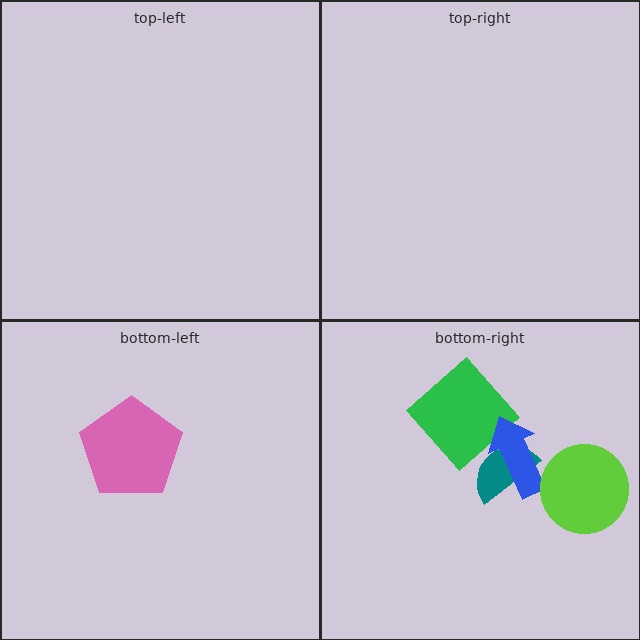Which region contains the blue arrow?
The bottom-right region.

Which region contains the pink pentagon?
The bottom-left region.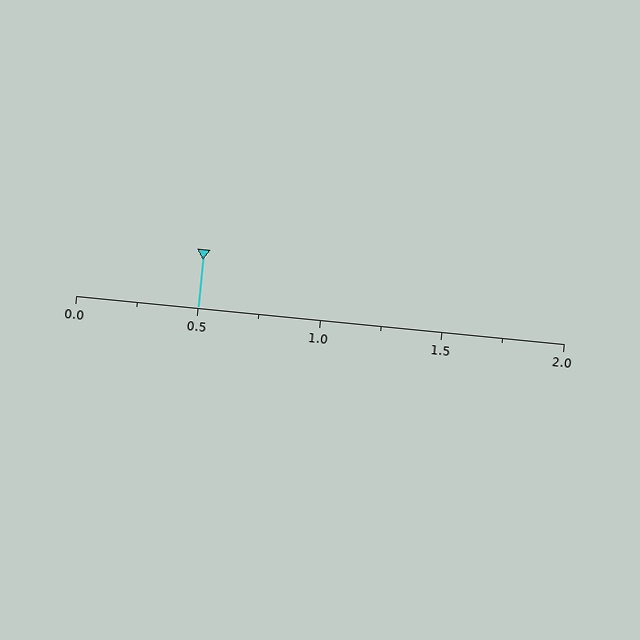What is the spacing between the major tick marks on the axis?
The major ticks are spaced 0.5 apart.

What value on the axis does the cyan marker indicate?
The marker indicates approximately 0.5.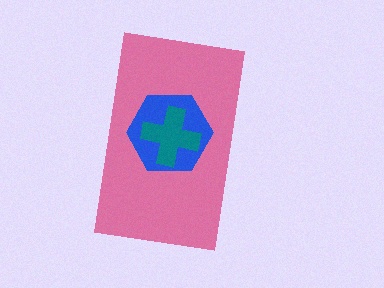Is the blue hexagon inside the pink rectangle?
Yes.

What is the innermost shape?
The teal cross.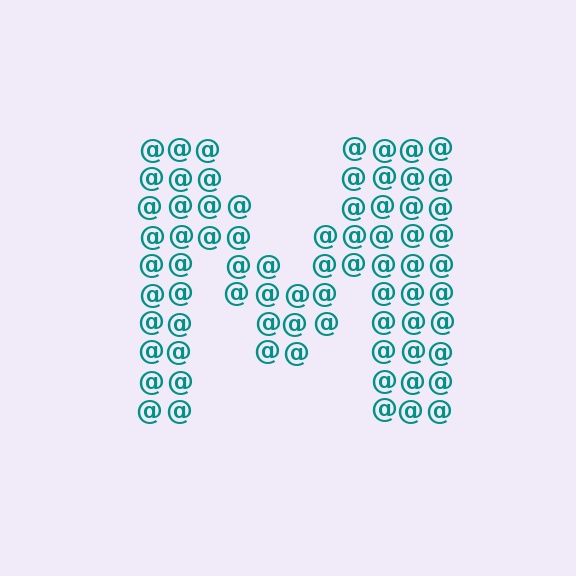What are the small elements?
The small elements are at signs.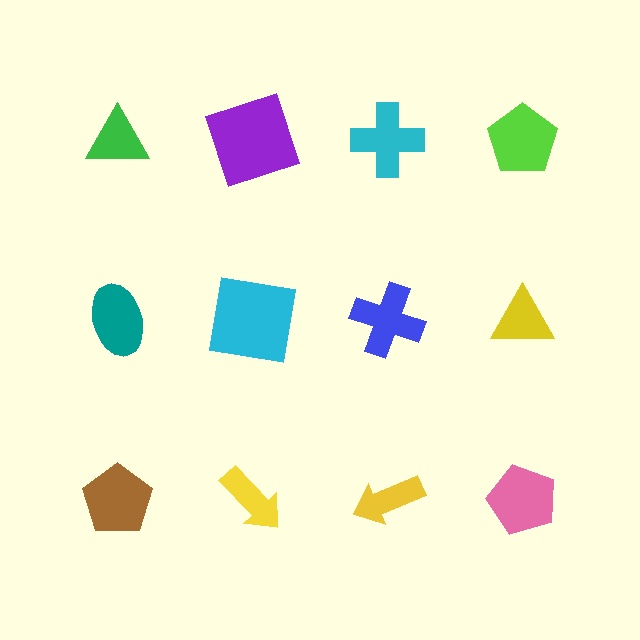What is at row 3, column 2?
A yellow arrow.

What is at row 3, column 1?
A brown pentagon.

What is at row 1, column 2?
A purple square.